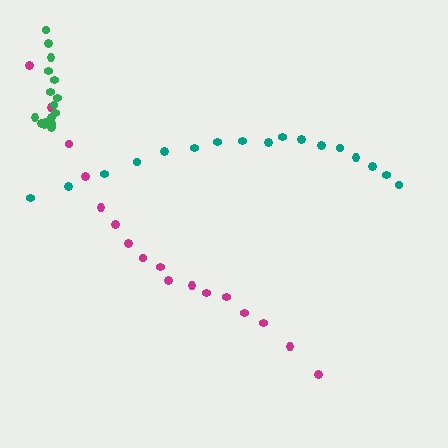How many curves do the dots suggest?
There are 3 distinct paths.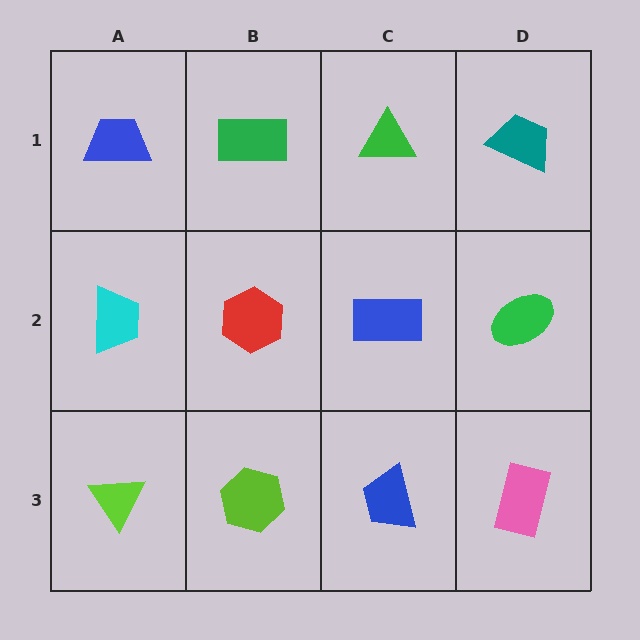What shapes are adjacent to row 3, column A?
A cyan trapezoid (row 2, column A), a lime hexagon (row 3, column B).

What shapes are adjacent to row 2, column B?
A green rectangle (row 1, column B), a lime hexagon (row 3, column B), a cyan trapezoid (row 2, column A), a blue rectangle (row 2, column C).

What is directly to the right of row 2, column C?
A green ellipse.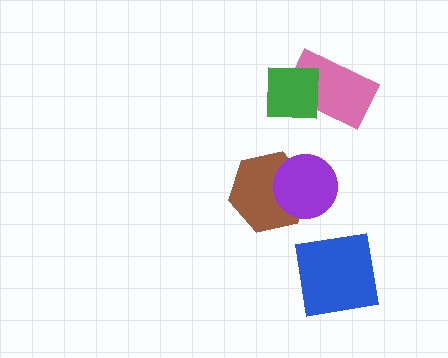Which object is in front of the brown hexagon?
The purple circle is in front of the brown hexagon.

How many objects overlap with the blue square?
0 objects overlap with the blue square.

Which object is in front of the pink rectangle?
The green square is in front of the pink rectangle.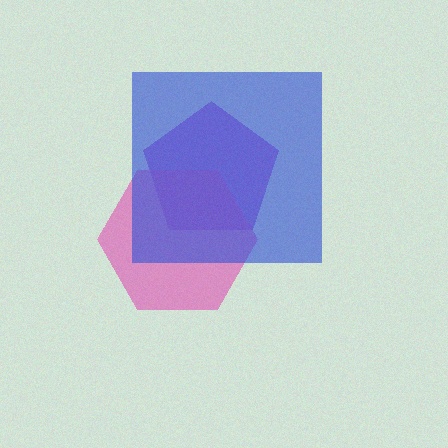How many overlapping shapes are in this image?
There are 3 overlapping shapes in the image.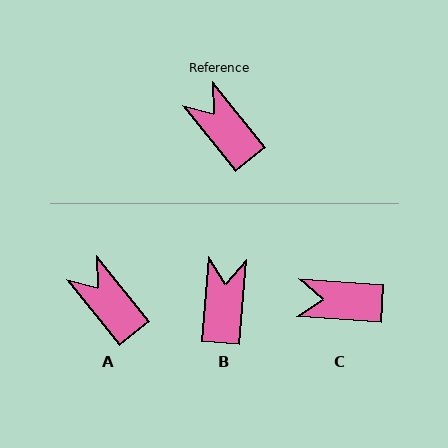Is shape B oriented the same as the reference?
No, it is off by about 43 degrees.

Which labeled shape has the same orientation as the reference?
A.